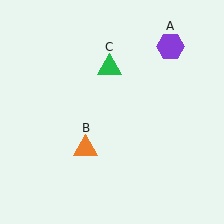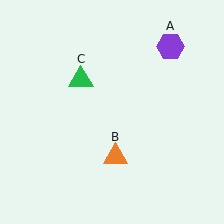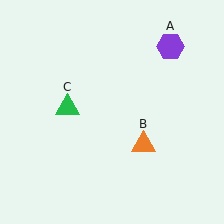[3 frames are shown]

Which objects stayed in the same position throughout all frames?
Purple hexagon (object A) remained stationary.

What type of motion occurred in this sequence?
The orange triangle (object B), green triangle (object C) rotated counterclockwise around the center of the scene.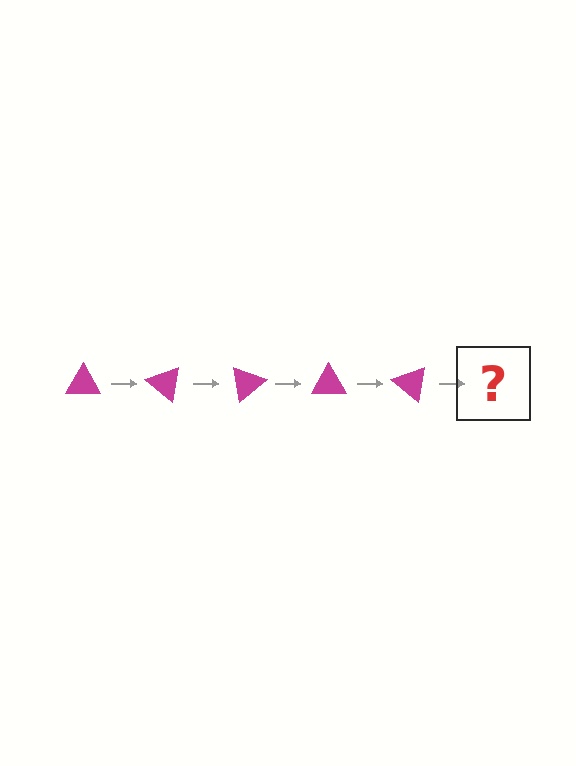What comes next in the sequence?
The next element should be a magenta triangle rotated 200 degrees.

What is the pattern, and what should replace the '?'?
The pattern is that the triangle rotates 40 degrees each step. The '?' should be a magenta triangle rotated 200 degrees.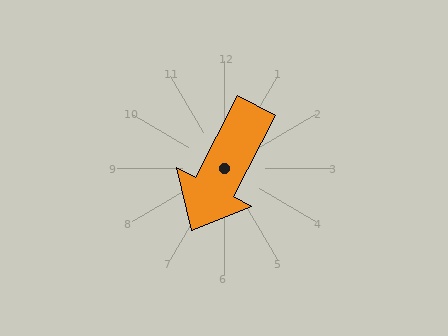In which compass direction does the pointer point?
Southwest.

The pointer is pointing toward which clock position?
Roughly 7 o'clock.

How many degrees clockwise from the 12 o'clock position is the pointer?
Approximately 207 degrees.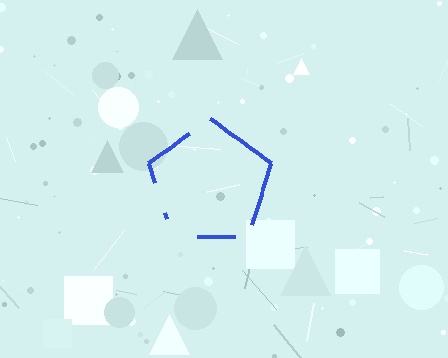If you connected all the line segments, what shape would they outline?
They would outline a pentagon.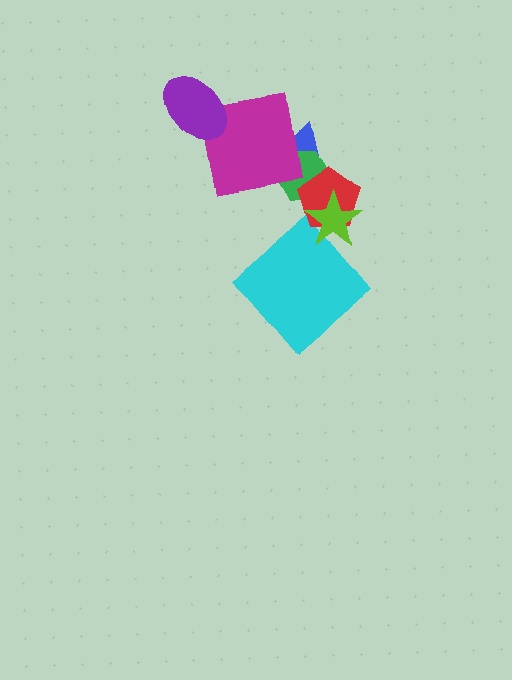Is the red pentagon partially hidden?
Yes, it is partially covered by another shape.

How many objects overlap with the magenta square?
3 objects overlap with the magenta square.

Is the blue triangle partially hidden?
Yes, it is partially covered by another shape.